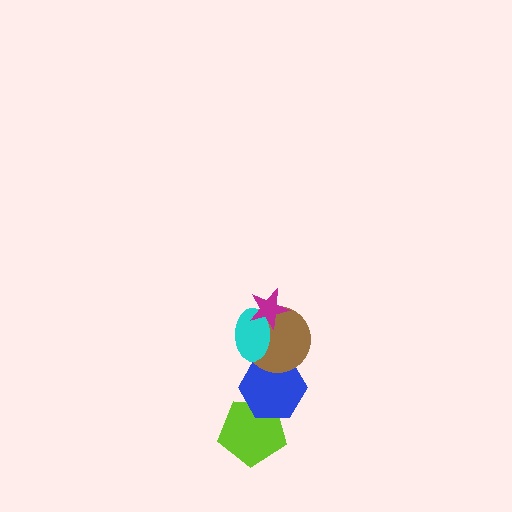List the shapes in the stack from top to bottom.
From top to bottom: the magenta star, the cyan ellipse, the brown circle, the blue hexagon, the lime pentagon.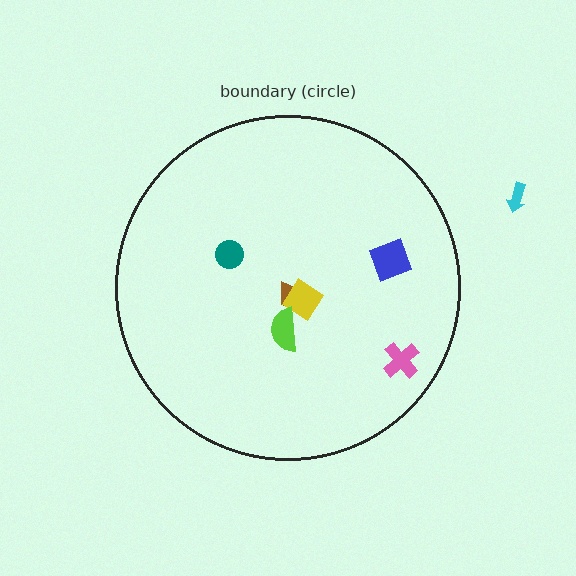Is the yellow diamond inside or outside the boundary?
Inside.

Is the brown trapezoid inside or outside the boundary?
Inside.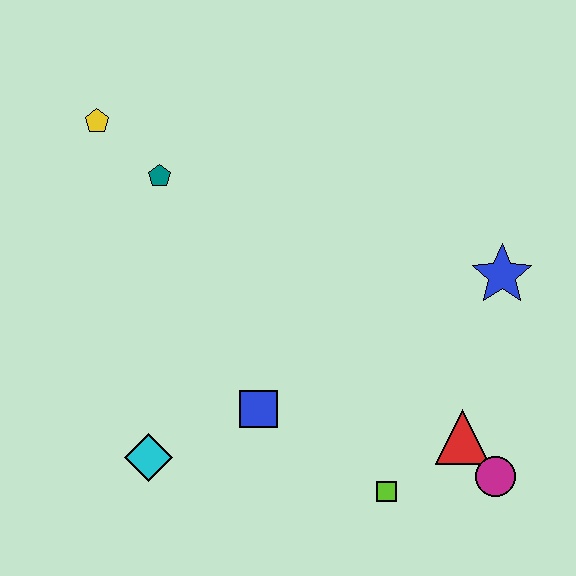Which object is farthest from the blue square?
The yellow pentagon is farthest from the blue square.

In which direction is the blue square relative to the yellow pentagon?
The blue square is below the yellow pentagon.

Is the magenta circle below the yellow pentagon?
Yes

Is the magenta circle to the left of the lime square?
No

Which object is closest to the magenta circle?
The red triangle is closest to the magenta circle.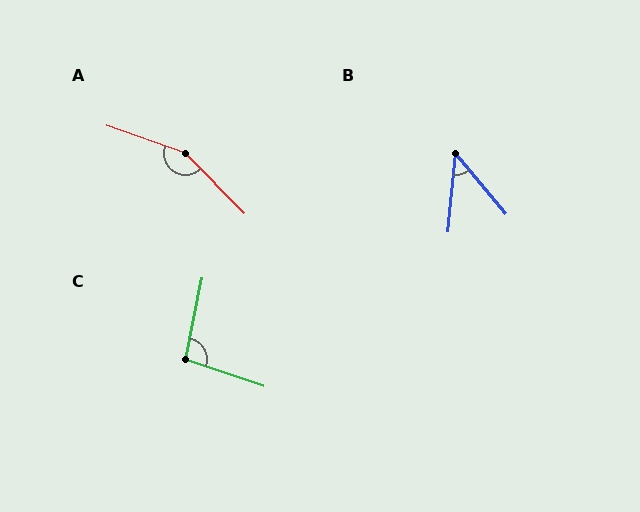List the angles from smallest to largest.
B (45°), C (97°), A (154°).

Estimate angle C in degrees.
Approximately 97 degrees.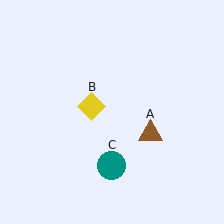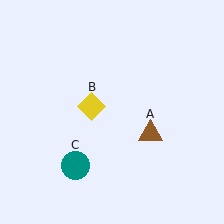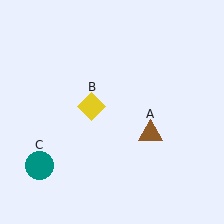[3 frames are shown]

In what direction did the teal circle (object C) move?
The teal circle (object C) moved left.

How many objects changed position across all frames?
1 object changed position: teal circle (object C).